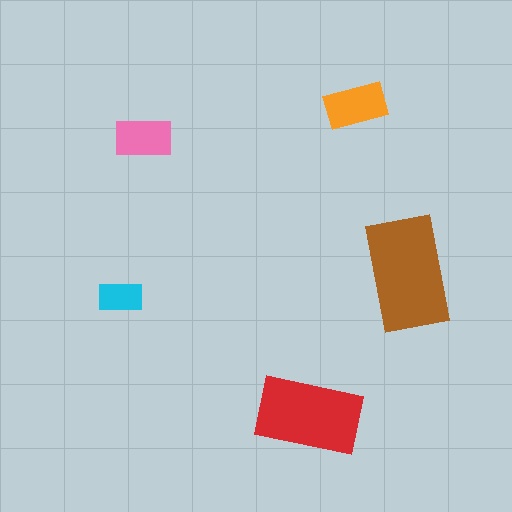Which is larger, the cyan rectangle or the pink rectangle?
The pink one.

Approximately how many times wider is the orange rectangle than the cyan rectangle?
About 1.5 times wider.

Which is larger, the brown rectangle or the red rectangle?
The brown one.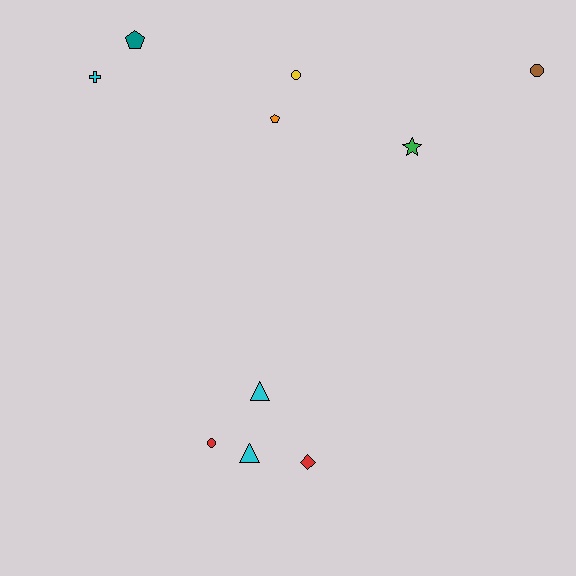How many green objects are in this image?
There is 1 green object.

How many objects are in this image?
There are 10 objects.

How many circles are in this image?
There are 3 circles.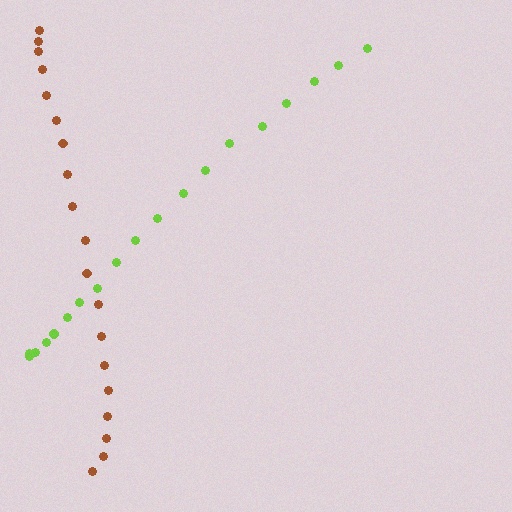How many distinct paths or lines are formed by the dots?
There are 2 distinct paths.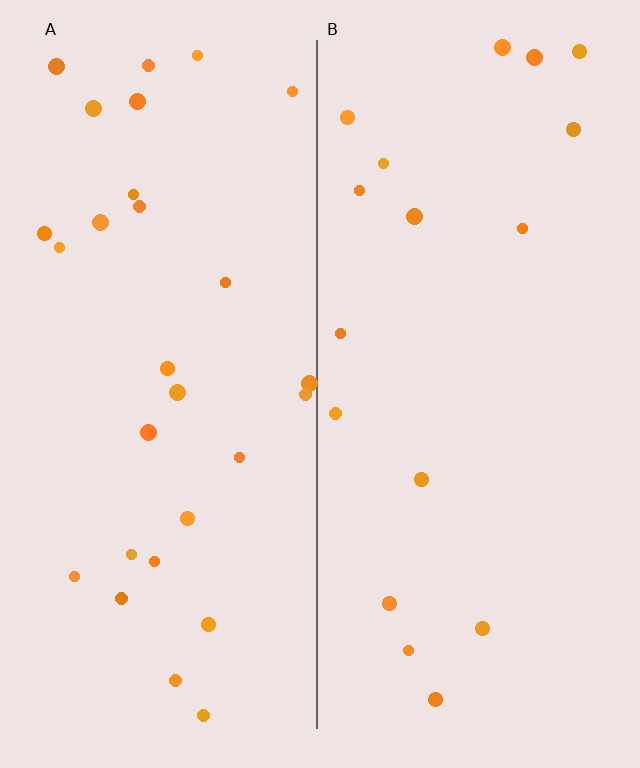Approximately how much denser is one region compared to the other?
Approximately 1.7× — region A over region B.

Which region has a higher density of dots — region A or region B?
A (the left).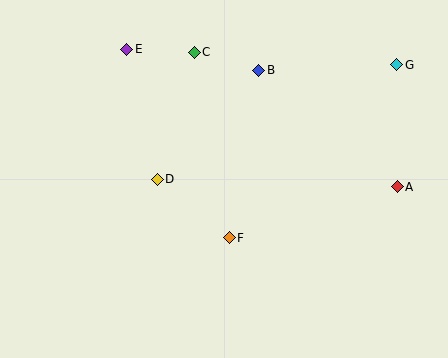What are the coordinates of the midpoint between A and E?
The midpoint between A and E is at (262, 118).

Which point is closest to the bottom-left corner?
Point D is closest to the bottom-left corner.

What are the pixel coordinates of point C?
Point C is at (194, 52).